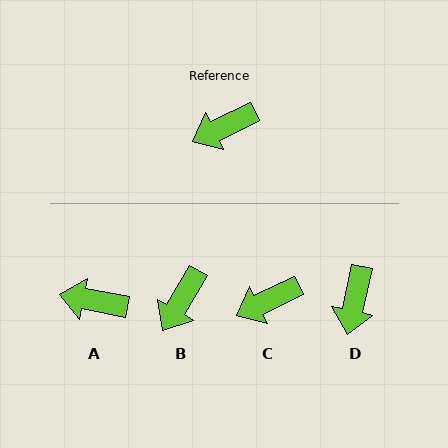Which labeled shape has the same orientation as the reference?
C.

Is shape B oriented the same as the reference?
No, it is off by about 34 degrees.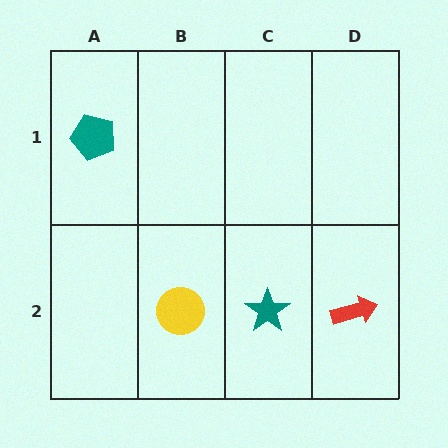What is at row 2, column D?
A red arrow.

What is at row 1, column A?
A teal pentagon.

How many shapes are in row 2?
3 shapes.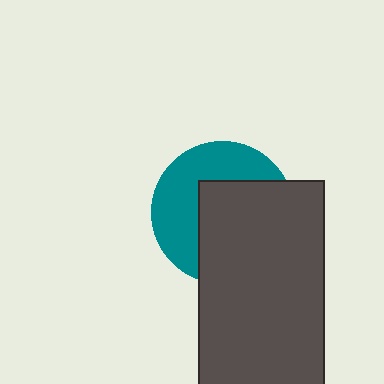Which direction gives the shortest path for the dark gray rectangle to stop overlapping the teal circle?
Moving toward the lower-right gives the shortest separation.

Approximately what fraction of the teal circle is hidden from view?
Roughly 55% of the teal circle is hidden behind the dark gray rectangle.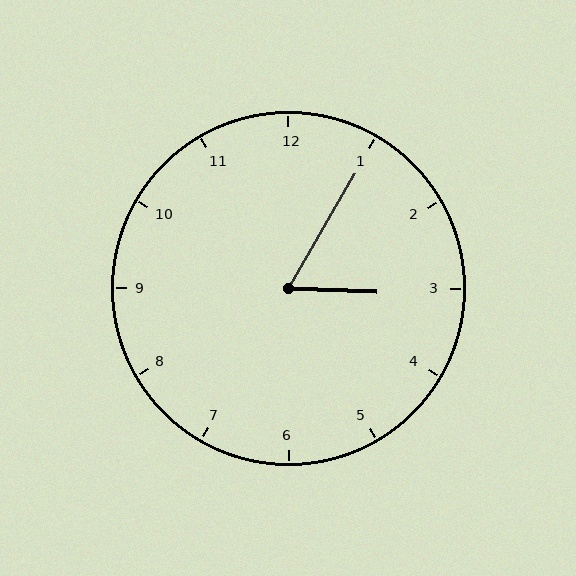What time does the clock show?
3:05.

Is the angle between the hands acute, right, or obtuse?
It is acute.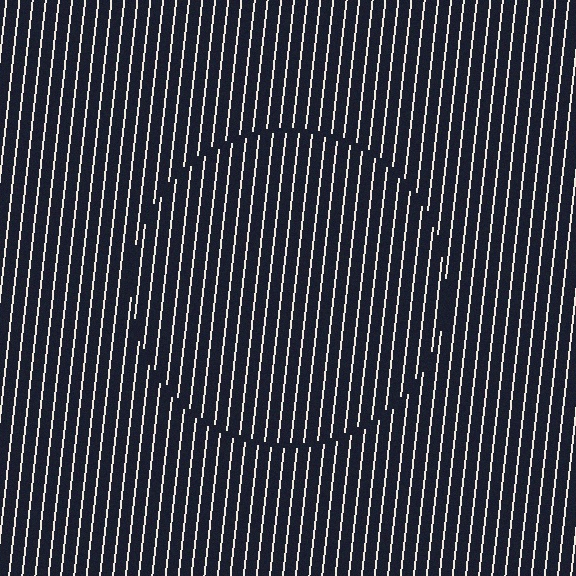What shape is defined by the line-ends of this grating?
An illusory circle. The interior of the shape contains the same grating, shifted by half a period — the contour is defined by the phase discontinuity where line-ends from the inner and outer gratings abut.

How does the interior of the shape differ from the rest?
The interior of the shape contains the same grating, shifted by half a period — the contour is defined by the phase discontinuity where line-ends from the inner and outer gratings abut.